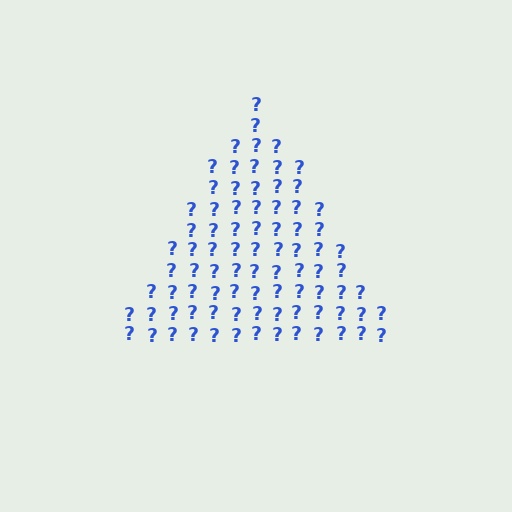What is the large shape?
The large shape is a triangle.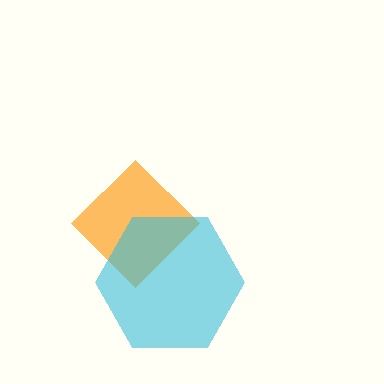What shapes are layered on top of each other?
The layered shapes are: an orange diamond, a cyan hexagon.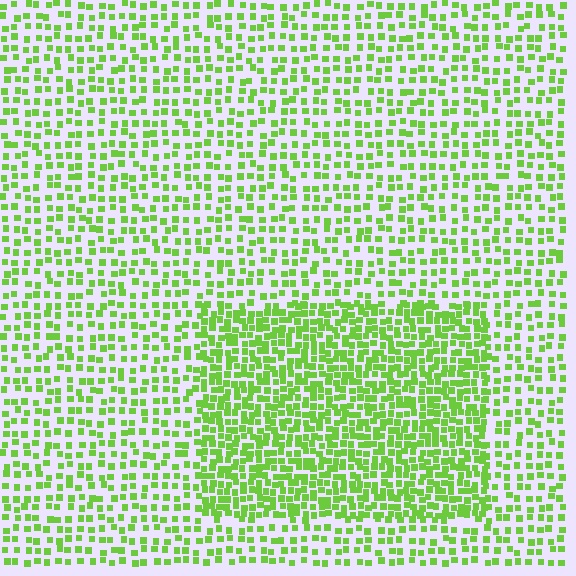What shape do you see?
I see a rectangle.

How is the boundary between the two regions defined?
The boundary is defined by a change in element density (approximately 1.9x ratio). All elements are the same color, size, and shape.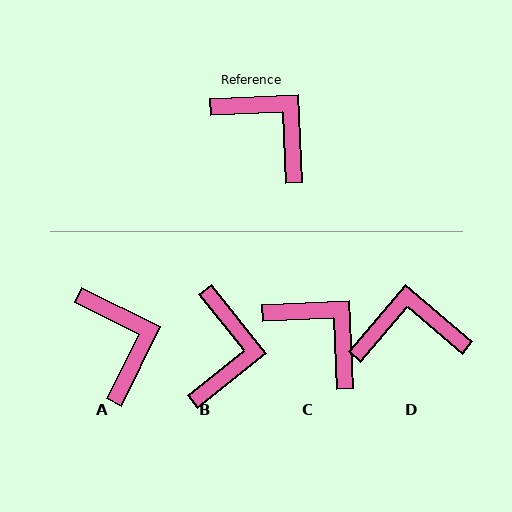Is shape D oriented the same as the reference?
No, it is off by about 47 degrees.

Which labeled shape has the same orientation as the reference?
C.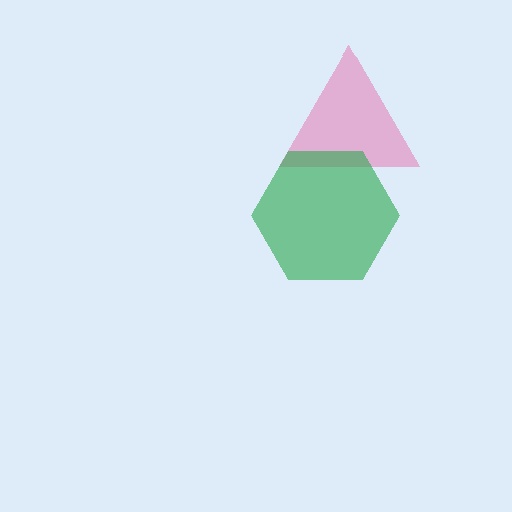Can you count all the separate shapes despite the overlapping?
Yes, there are 2 separate shapes.